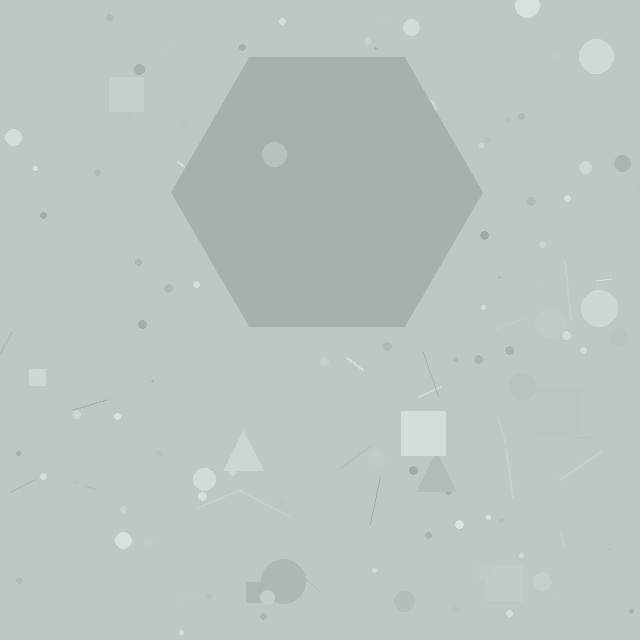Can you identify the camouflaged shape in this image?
The camouflaged shape is a hexagon.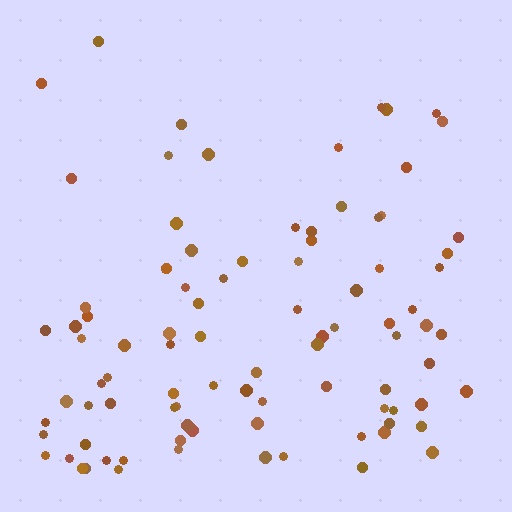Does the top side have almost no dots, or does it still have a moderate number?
Still a moderate number, just noticeably fewer than the bottom.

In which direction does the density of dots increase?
From top to bottom, with the bottom side densest.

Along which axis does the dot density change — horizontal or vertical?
Vertical.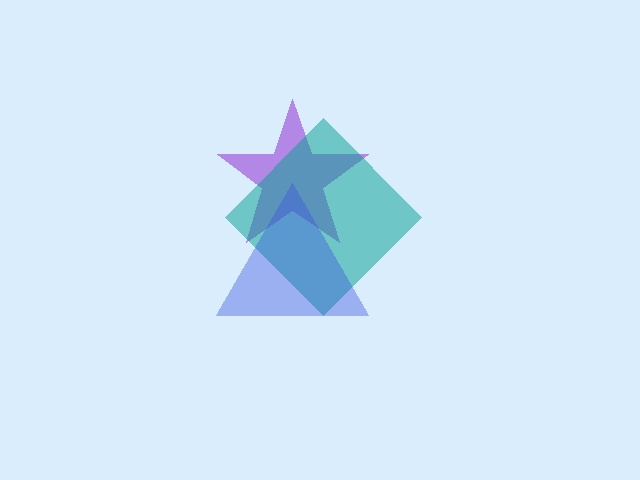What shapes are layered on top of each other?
The layered shapes are: a purple star, a teal diamond, a blue triangle.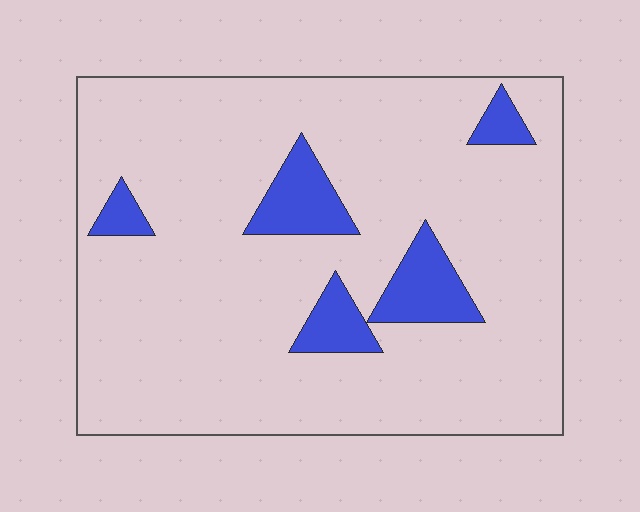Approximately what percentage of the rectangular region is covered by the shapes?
Approximately 10%.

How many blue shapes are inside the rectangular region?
5.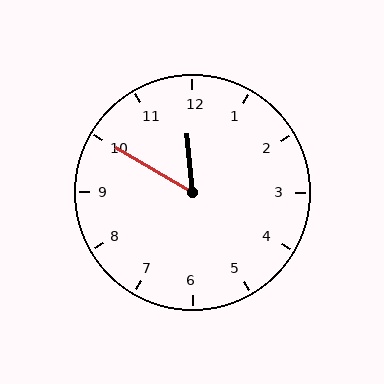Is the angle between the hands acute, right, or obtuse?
It is acute.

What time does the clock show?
11:50.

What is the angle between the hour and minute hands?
Approximately 55 degrees.